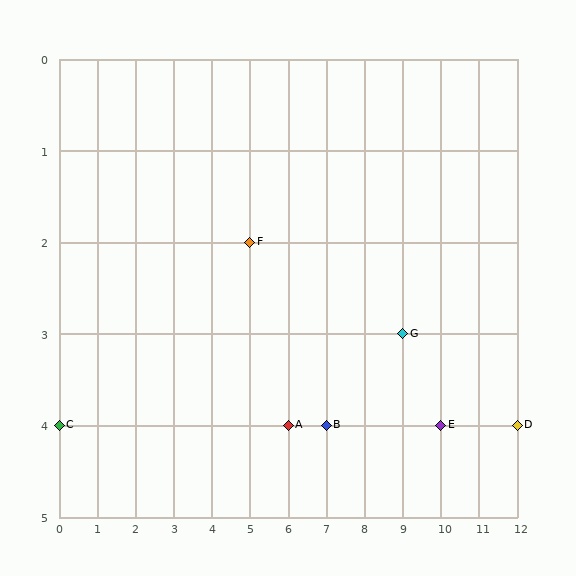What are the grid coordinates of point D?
Point D is at grid coordinates (12, 4).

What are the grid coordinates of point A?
Point A is at grid coordinates (6, 4).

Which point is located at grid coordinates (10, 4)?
Point E is at (10, 4).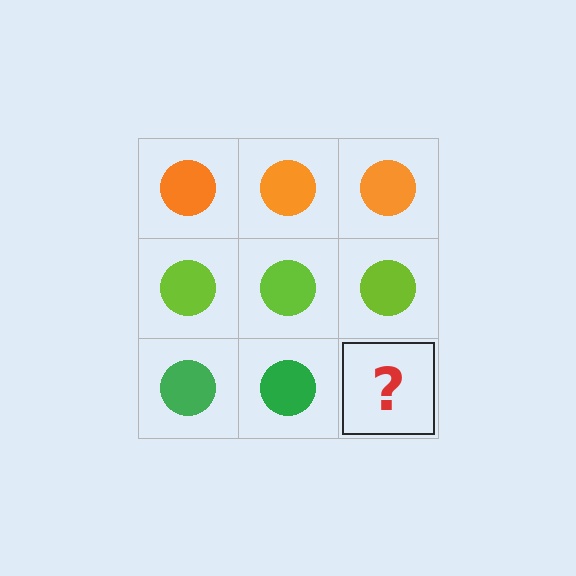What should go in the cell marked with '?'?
The missing cell should contain a green circle.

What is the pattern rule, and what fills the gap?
The rule is that each row has a consistent color. The gap should be filled with a green circle.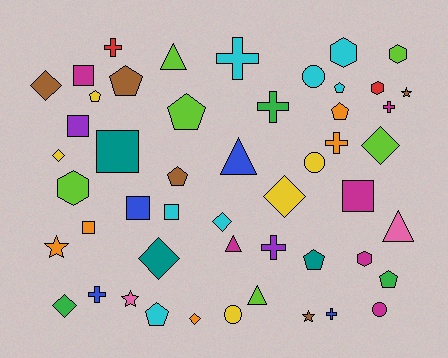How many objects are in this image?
There are 50 objects.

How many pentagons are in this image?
There are 9 pentagons.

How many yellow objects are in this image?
There are 5 yellow objects.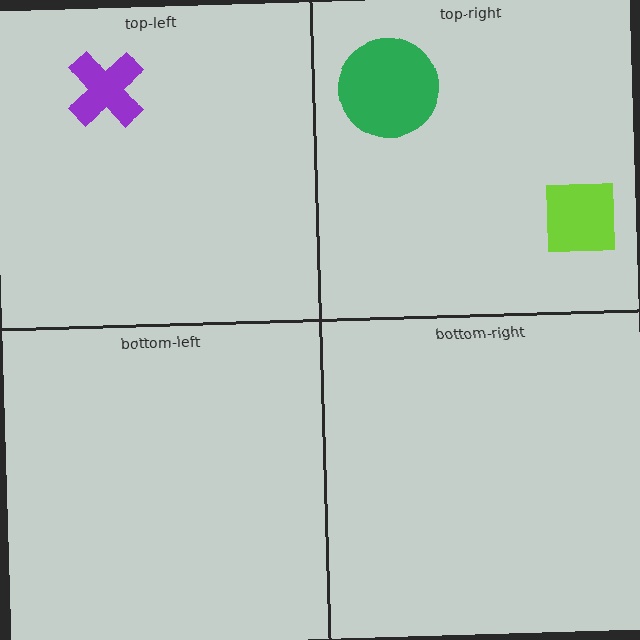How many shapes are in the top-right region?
2.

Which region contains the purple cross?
The top-left region.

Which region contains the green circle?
The top-right region.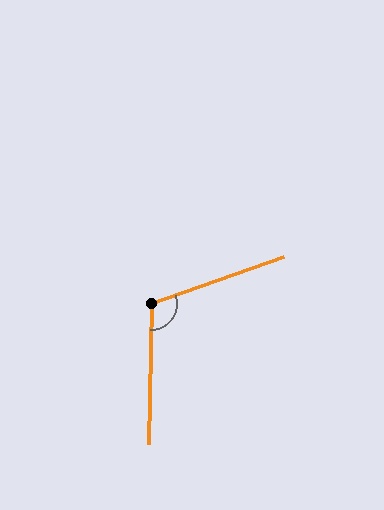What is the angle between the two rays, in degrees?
Approximately 111 degrees.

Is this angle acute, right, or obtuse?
It is obtuse.